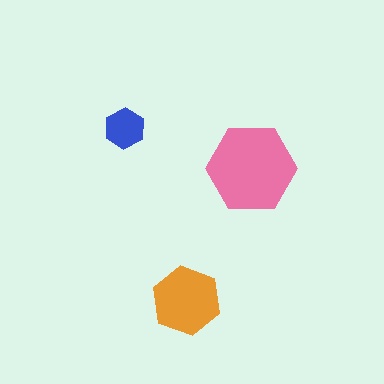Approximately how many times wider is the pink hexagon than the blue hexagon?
About 2 times wider.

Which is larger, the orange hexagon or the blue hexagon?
The orange one.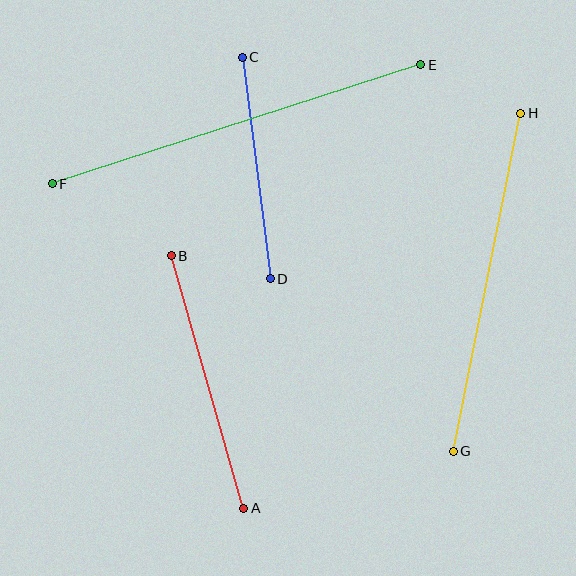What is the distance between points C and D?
The distance is approximately 224 pixels.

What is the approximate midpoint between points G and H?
The midpoint is at approximately (487, 282) pixels.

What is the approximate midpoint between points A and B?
The midpoint is at approximately (208, 382) pixels.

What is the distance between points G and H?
The distance is approximately 345 pixels.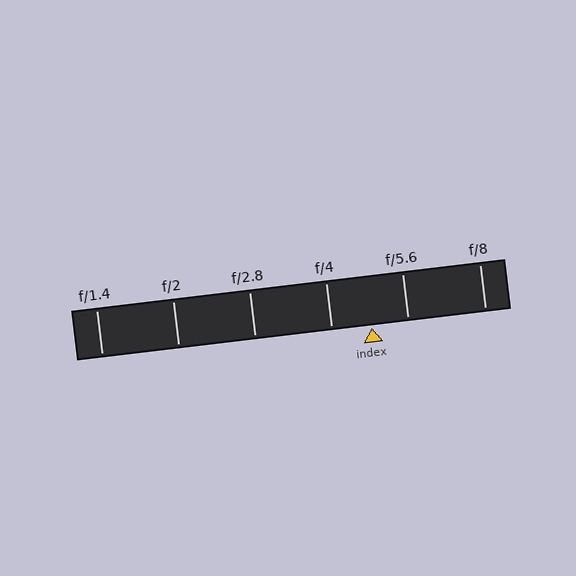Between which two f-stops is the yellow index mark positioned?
The index mark is between f/4 and f/5.6.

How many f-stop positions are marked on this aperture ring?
There are 6 f-stop positions marked.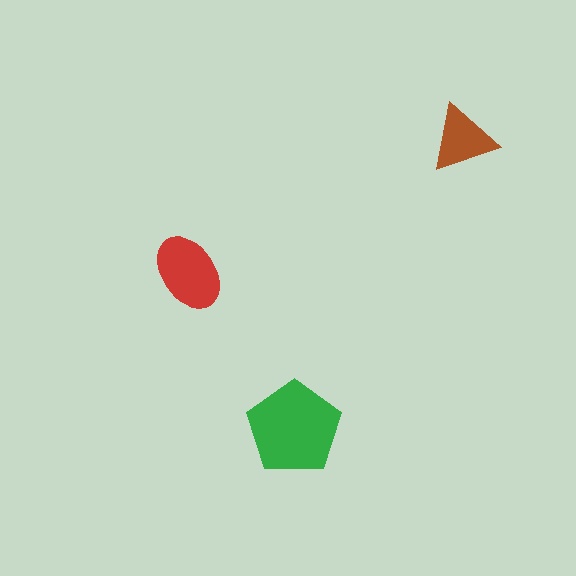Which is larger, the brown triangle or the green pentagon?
The green pentagon.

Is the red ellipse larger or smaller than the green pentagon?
Smaller.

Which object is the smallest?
The brown triangle.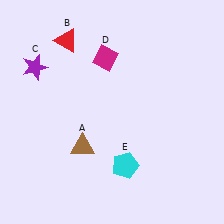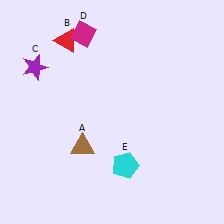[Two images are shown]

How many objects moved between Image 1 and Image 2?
1 object moved between the two images.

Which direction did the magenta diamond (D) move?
The magenta diamond (D) moved up.